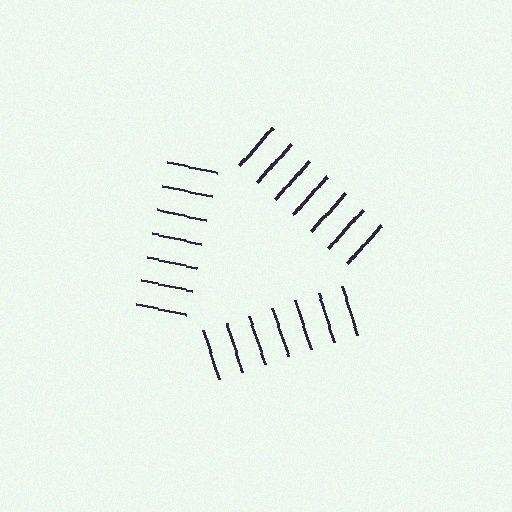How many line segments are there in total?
21 — 7 along each of the 3 edges.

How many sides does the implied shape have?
3 sides — the line-ends trace a triangle.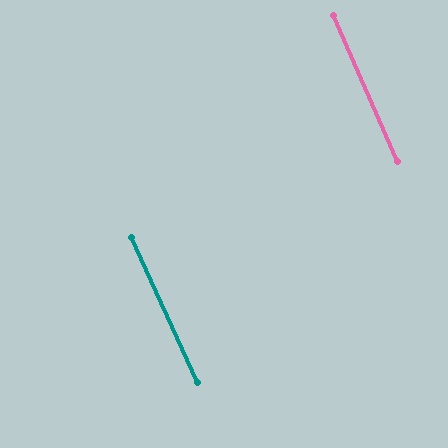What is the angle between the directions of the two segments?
Approximately 1 degree.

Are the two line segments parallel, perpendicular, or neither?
Parallel — their directions differ by only 0.8°.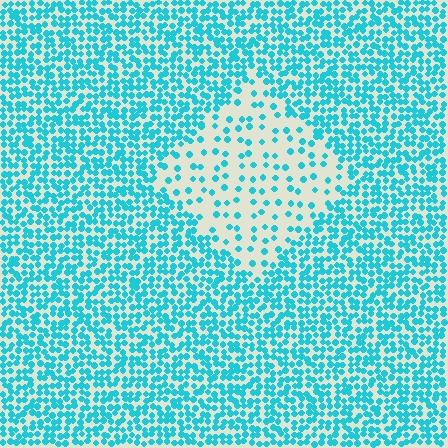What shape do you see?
I see a diamond.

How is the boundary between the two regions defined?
The boundary is defined by a change in element density (approximately 3.0x ratio). All elements are the same color, size, and shape.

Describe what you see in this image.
The image contains small cyan elements arranged at two different densities. A diamond-shaped region is visible where the elements are less densely packed than the surrounding area.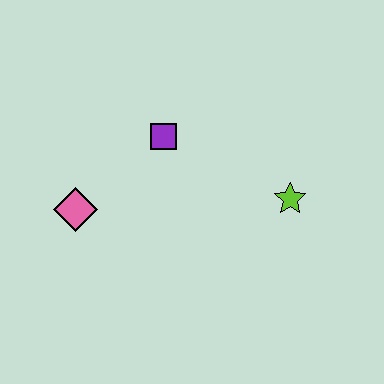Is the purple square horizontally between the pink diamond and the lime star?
Yes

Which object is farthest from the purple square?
The lime star is farthest from the purple square.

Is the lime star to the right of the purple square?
Yes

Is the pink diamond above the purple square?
No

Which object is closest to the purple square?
The pink diamond is closest to the purple square.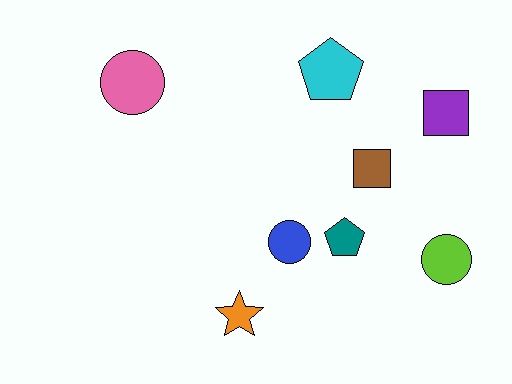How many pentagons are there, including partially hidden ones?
There are 2 pentagons.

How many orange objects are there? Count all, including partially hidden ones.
There is 1 orange object.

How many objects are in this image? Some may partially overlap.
There are 8 objects.